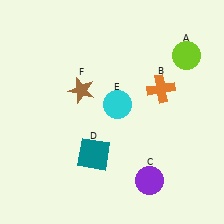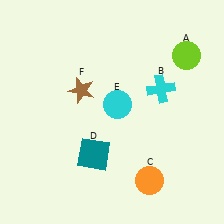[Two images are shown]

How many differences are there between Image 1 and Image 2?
There are 2 differences between the two images.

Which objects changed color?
B changed from orange to cyan. C changed from purple to orange.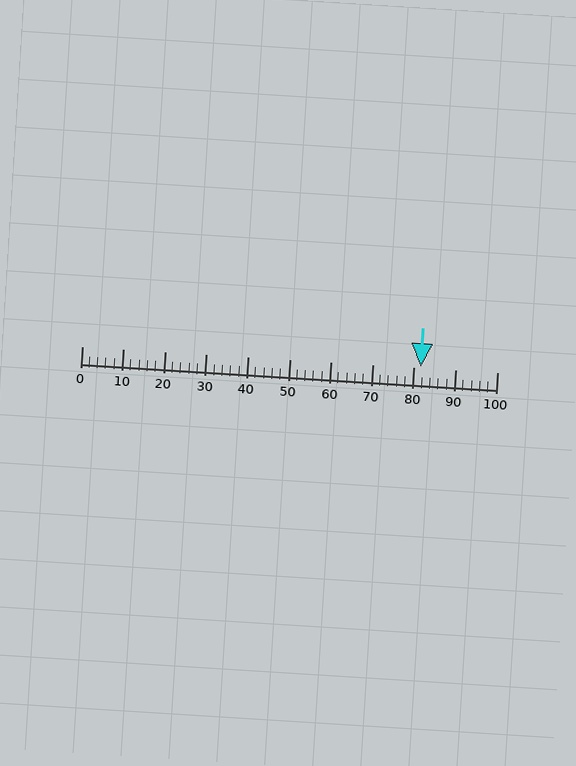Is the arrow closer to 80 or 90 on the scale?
The arrow is closer to 80.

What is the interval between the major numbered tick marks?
The major tick marks are spaced 10 units apart.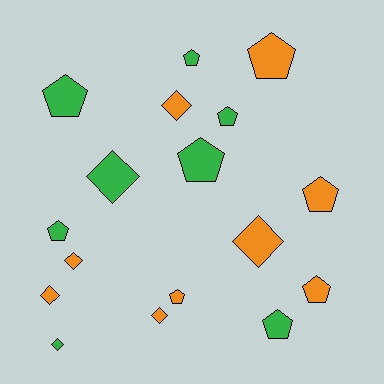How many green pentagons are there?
There are 6 green pentagons.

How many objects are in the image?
There are 17 objects.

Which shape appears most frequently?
Pentagon, with 10 objects.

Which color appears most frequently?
Orange, with 9 objects.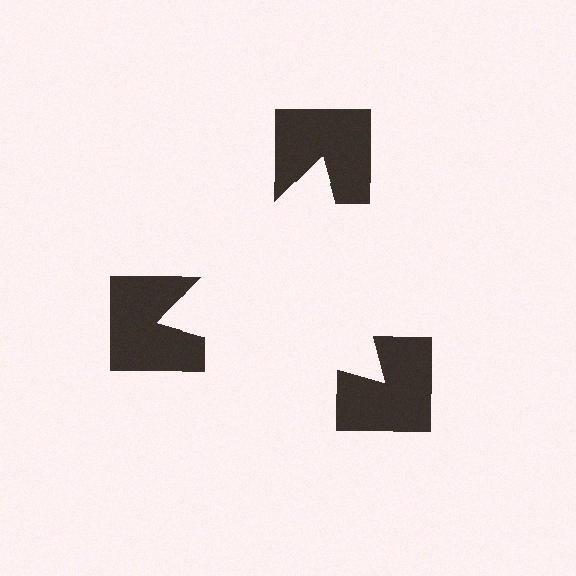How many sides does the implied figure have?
3 sides.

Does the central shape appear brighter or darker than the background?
It typically appears slightly brighter than the background, even though no actual brightness change is drawn.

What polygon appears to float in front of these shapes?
An illusory triangle — its edges are inferred from the aligned wedge cuts in the notched squares, not physically drawn.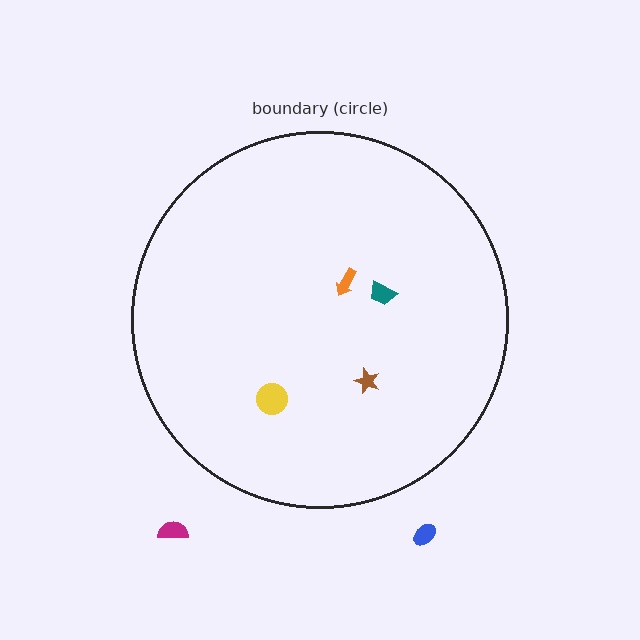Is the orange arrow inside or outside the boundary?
Inside.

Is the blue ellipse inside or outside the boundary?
Outside.